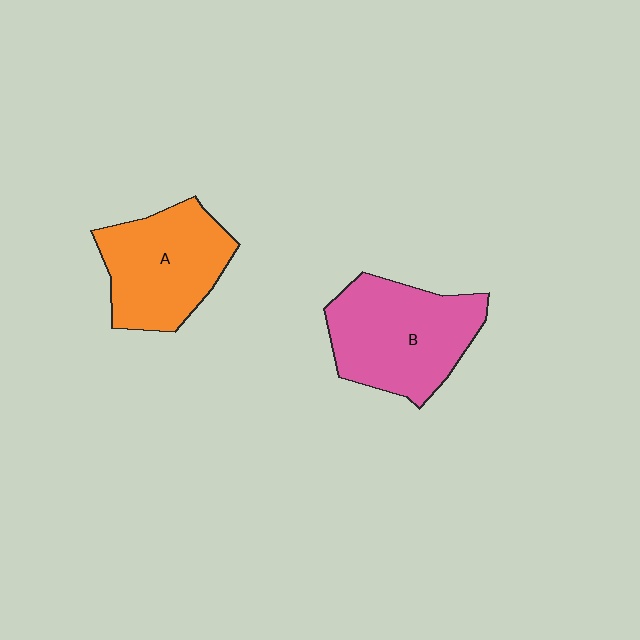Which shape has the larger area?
Shape B (pink).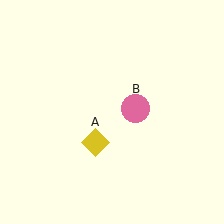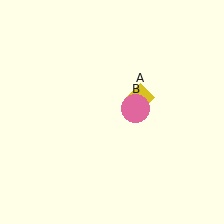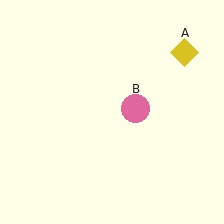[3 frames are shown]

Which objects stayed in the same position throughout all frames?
Pink circle (object B) remained stationary.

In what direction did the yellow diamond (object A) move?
The yellow diamond (object A) moved up and to the right.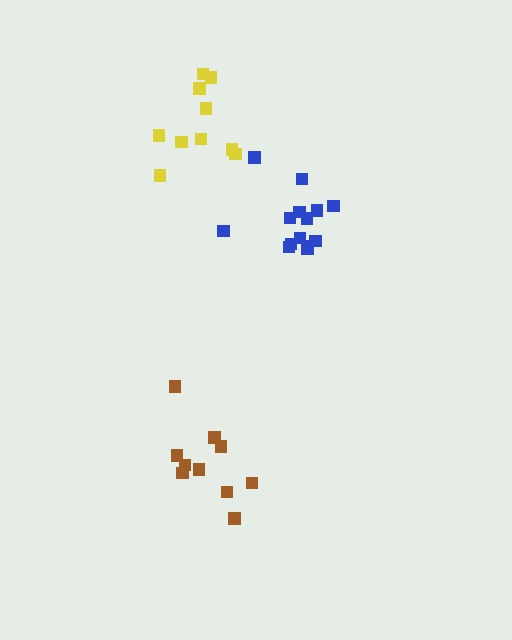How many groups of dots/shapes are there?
There are 3 groups.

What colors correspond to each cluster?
The clusters are colored: blue, brown, yellow.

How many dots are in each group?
Group 1: 15 dots, Group 2: 10 dots, Group 3: 10 dots (35 total).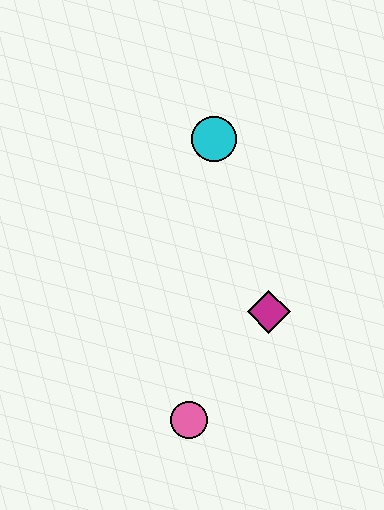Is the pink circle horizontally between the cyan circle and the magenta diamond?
No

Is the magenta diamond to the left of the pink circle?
No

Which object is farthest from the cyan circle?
The pink circle is farthest from the cyan circle.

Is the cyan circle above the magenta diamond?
Yes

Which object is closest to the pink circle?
The magenta diamond is closest to the pink circle.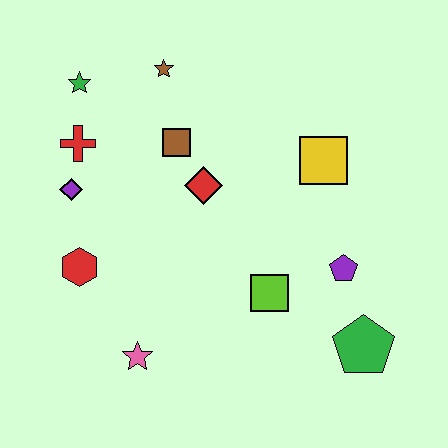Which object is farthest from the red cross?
The green pentagon is farthest from the red cross.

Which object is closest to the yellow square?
The purple pentagon is closest to the yellow square.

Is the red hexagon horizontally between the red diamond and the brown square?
No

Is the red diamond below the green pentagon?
No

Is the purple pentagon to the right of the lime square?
Yes